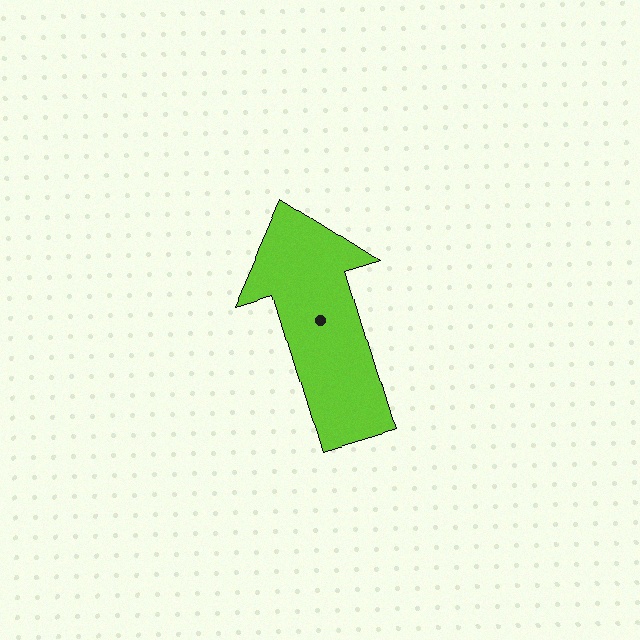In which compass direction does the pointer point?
North.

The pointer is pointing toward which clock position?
Roughly 11 o'clock.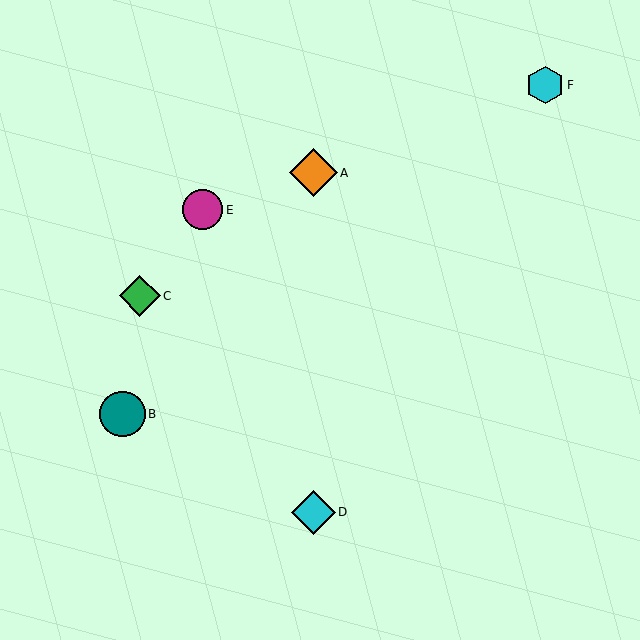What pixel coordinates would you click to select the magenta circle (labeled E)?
Click at (203, 210) to select the magenta circle E.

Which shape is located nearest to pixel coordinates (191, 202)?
The magenta circle (labeled E) at (203, 210) is nearest to that location.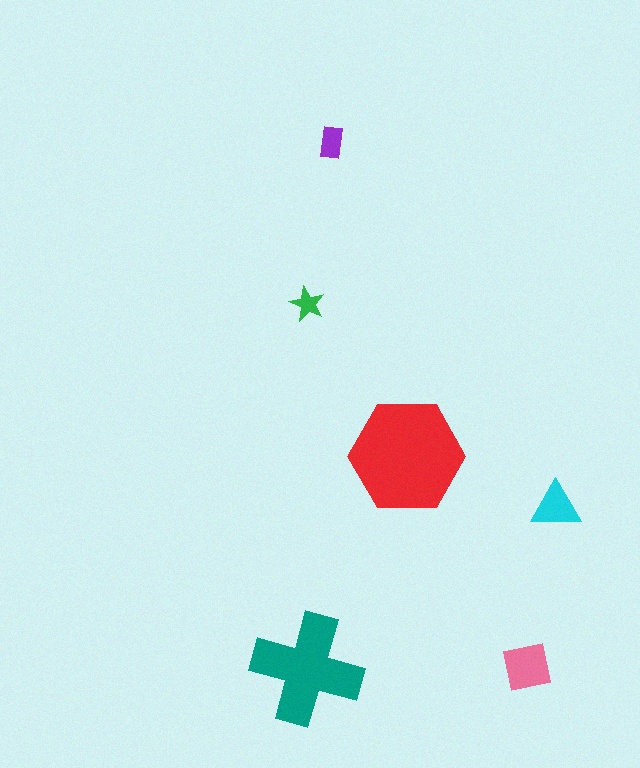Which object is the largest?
The red hexagon.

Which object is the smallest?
The green star.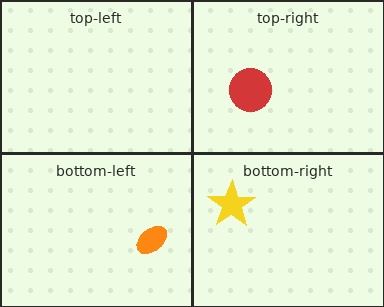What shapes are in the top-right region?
The red circle.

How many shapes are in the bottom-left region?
1.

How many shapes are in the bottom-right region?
1.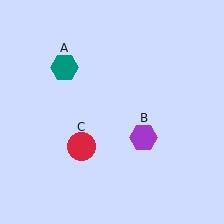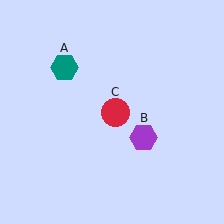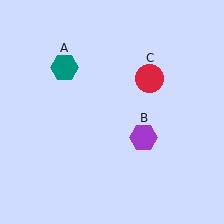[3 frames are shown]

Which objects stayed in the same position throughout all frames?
Teal hexagon (object A) and purple hexagon (object B) remained stationary.